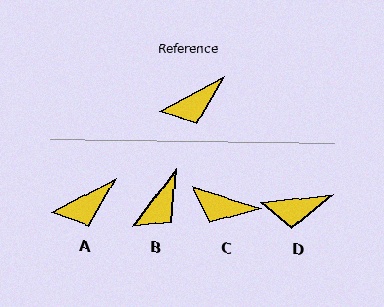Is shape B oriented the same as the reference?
No, it is off by about 26 degrees.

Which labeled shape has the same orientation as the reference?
A.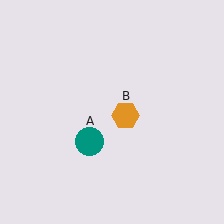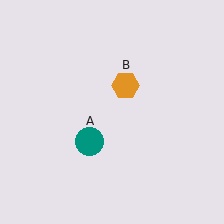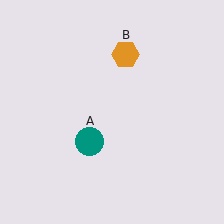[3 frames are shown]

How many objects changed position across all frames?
1 object changed position: orange hexagon (object B).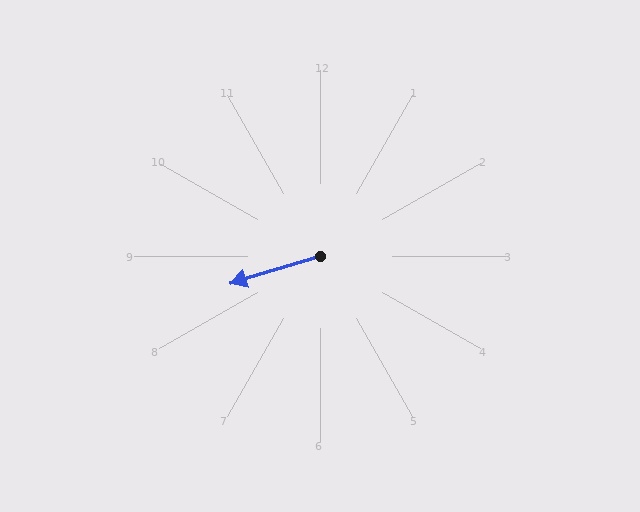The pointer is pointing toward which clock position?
Roughly 8 o'clock.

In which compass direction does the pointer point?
West.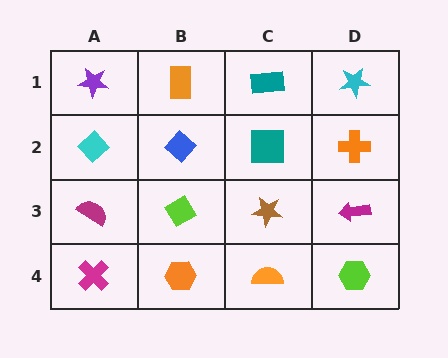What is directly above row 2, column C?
A teal rectangle.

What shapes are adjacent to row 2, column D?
A cyan star (row 1, column D), a magenta arrow (row 3, column D), a teal square (row 2, column C).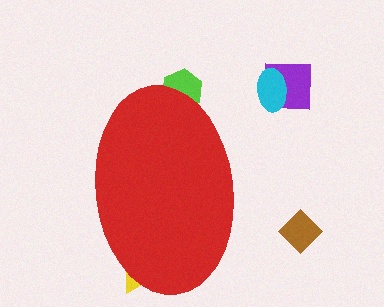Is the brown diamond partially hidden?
No, the brown diamond is fully visible.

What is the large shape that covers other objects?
A red ellipse.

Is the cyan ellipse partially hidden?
No, the cyan ellipse is fully visible.